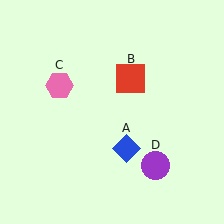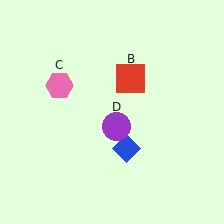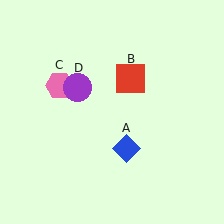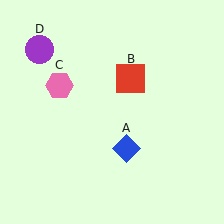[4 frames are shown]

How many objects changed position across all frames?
1 object changed position: purple circle (object D).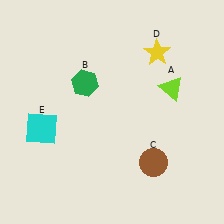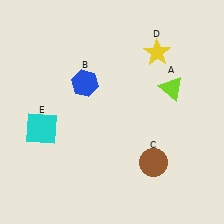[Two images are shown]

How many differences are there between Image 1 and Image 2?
There is 1 difference between the two images.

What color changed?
The hexagon (B) changed from green in Image 1 to blue in Image 2.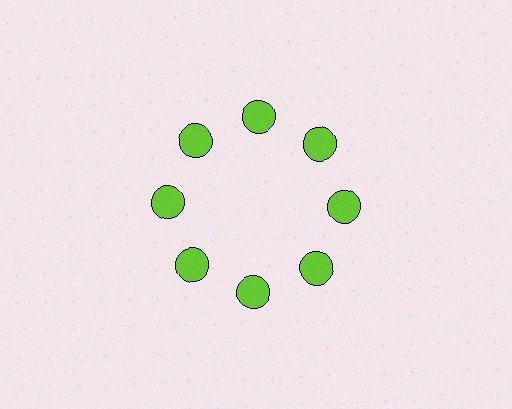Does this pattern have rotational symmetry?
Yes, this pattern has 8-fold rotational symmetry. It looks the same after rotating 45 degrees around the center.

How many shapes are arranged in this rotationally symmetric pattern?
There are 8 shapes, arranged in 8 groups of 1.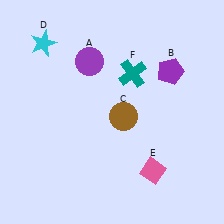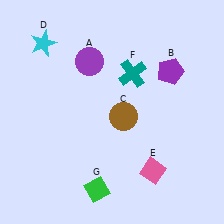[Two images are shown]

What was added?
A green diamond (G) was added in Image 2.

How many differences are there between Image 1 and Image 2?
There is 1 difference between the two images.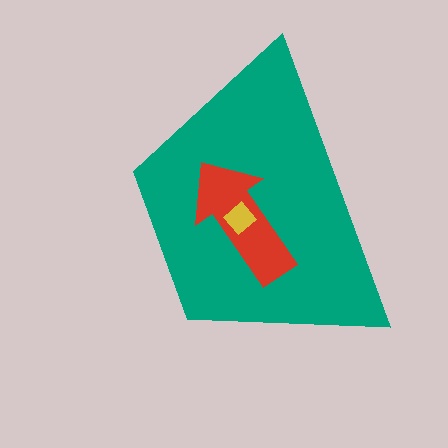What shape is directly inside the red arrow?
The yellow diamond.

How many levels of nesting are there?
3.